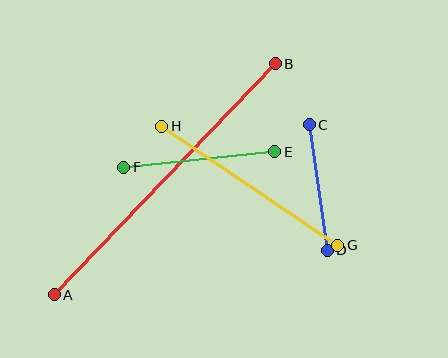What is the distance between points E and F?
The distance is approximately 152 pixels.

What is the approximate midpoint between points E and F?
The midpoint is at approximately (199, 159) pixels.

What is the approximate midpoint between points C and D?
The midpoint is at approximately (318, 187) pixels.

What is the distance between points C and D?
The distance is approximately 127 pixels.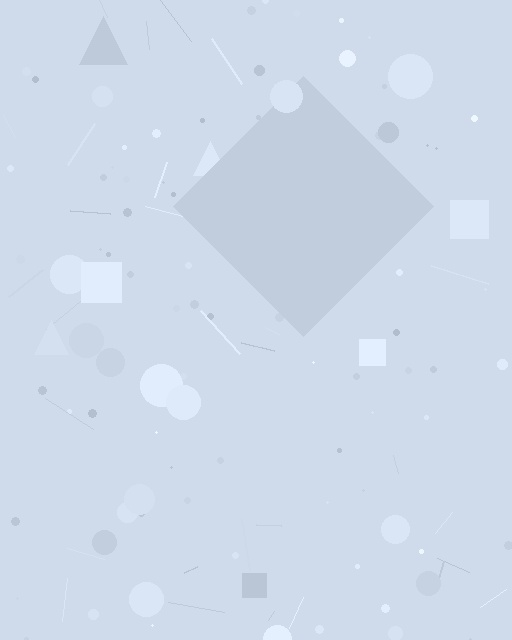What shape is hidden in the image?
A diamond is hidden in the image.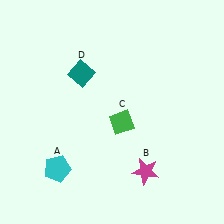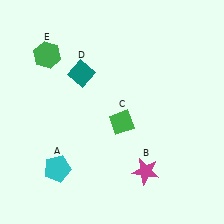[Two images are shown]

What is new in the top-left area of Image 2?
A green hexagon (E) was added in the top-left area of Image 2.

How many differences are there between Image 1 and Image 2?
There is 1 difference between the two images.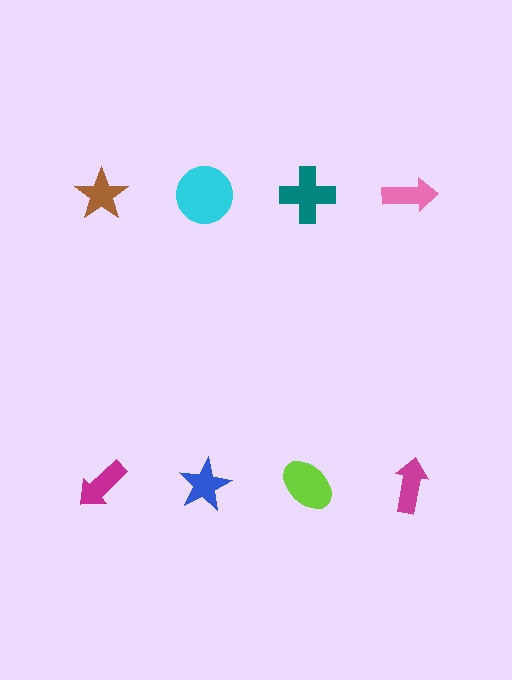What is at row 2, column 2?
A blue star.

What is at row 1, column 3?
A teal cross.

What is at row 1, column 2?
A cyan circle.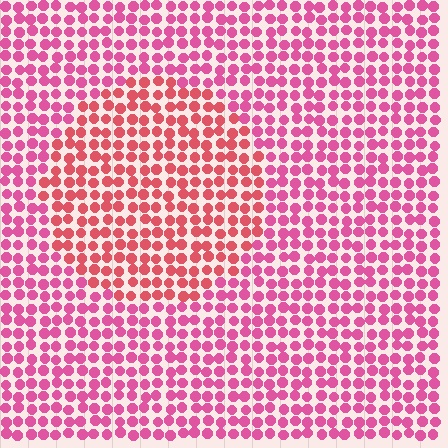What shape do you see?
I see a circle.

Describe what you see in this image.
The image is filled with small pink elements in a uniform arrangement. A circle-shaped region is visible where the elements are tinted to a slightly different hue, forming a subtle color boundary.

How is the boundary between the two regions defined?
The boundary is defined purely by a slight shift in hue (about 25 degrees). Spacing, size, and orientation are identical on both sides.